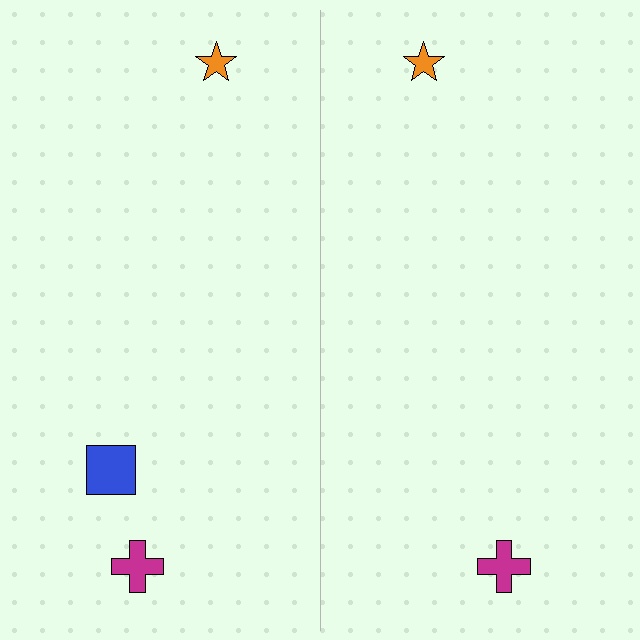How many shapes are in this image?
There are 5 shapes in this image.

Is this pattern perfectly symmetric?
No, the pattern is not perfectly symmetric. A blue square is missing from the right side.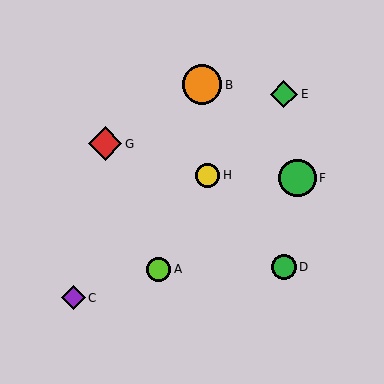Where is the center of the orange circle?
The center of the orange circle is at (202, 85).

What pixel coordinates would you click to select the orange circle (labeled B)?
Click at (202, 85) to select the orange circle B.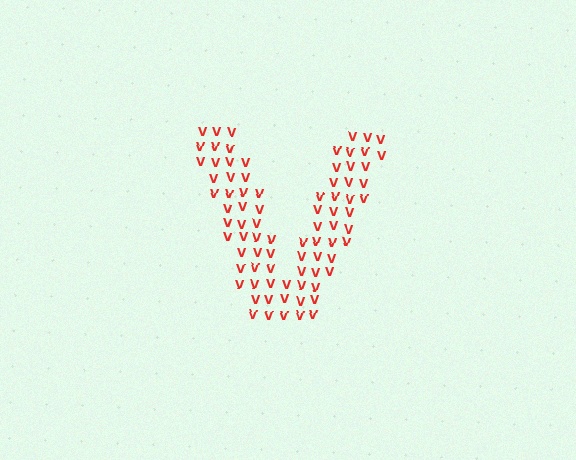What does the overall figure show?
The overall figure shows the letter V.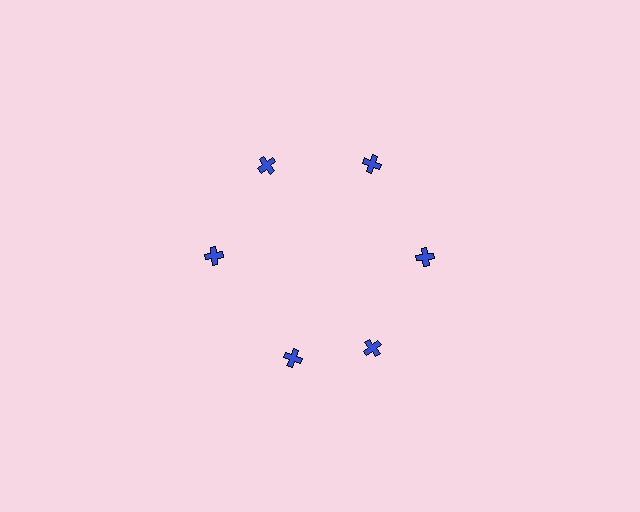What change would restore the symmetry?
The symmetry would be restored by rotating it back into even spacing with its neighbors so that all 6 crosses sit at equal angles and equal distance from the center.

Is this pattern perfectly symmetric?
No. The 6 blue crosses are arranged in a ring, but one element near the 7 o'clock position is rotated out of alignment along the ring, breaking the 6-fold rotational symmetry.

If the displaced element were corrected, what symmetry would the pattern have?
It would have 6-fold rotational symmetry — the pattern would map onto itself every 60 degrees.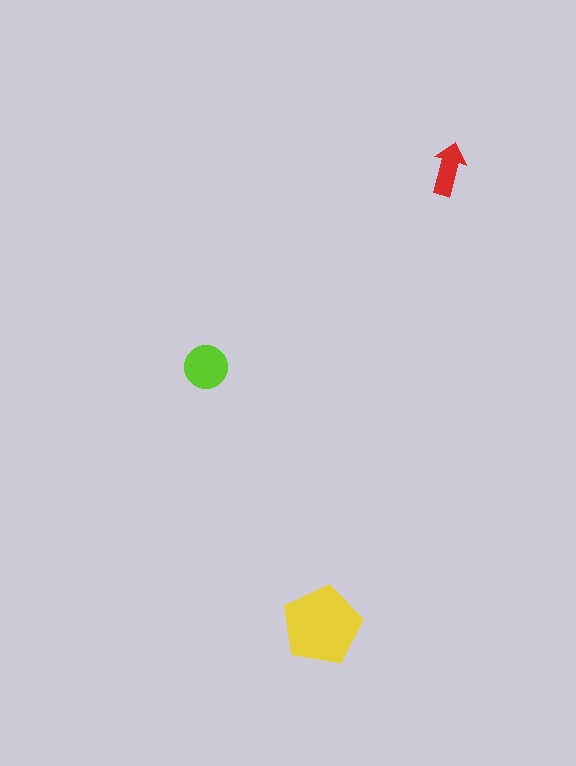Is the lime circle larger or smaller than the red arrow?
Larger.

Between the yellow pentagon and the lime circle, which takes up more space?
The yellow pentagon.